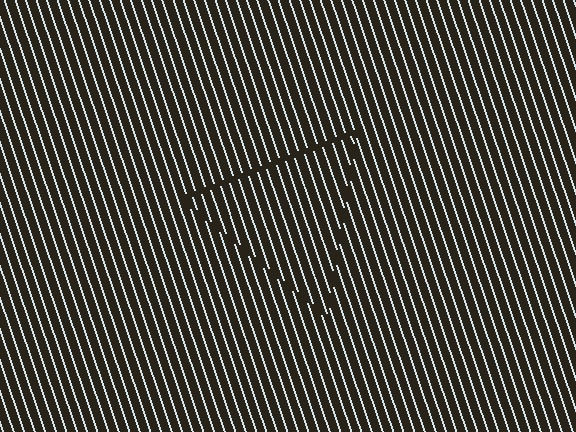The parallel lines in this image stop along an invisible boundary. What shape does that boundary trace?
An illusory triangle. The interior of the shape contains the same grating, shifted by half a period — the contour is defined by the phase discontinuity where line-ends from the inner and outer gratings abut.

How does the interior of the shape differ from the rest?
The interior of the shape contains the same grating, shifted by half a period — the contour is defined by the phase discontinuity where line-ends from the inner and outer gratings abut.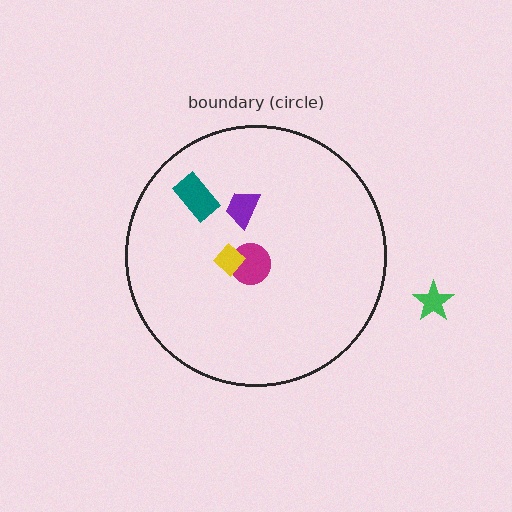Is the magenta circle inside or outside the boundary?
Inside.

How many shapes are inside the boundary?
4 inside, 1 outside.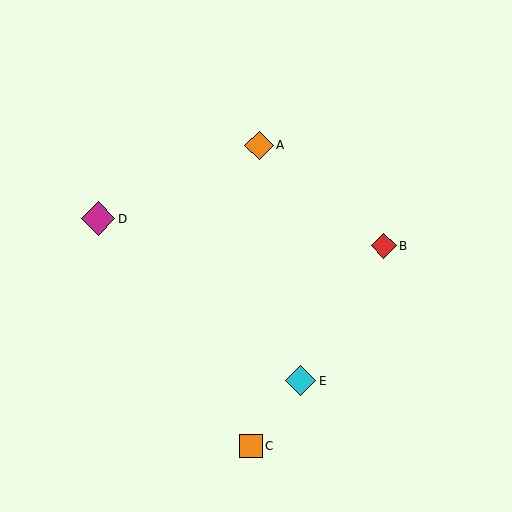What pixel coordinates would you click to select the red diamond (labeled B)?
Click at (384, 246) to select the red diamond B.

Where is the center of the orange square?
The center of the orange square is at (251, 446).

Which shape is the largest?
The magenta diamond (labeled D) is the largest.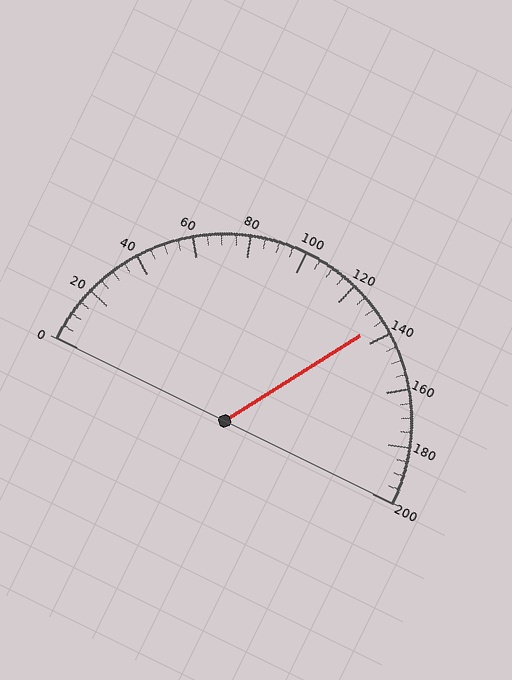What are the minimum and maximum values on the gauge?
The gauge ranges from 0 to 200.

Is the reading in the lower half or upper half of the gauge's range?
The reading is in the upper half of the range (0 to 200).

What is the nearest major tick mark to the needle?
The nearest major tick mark is 140.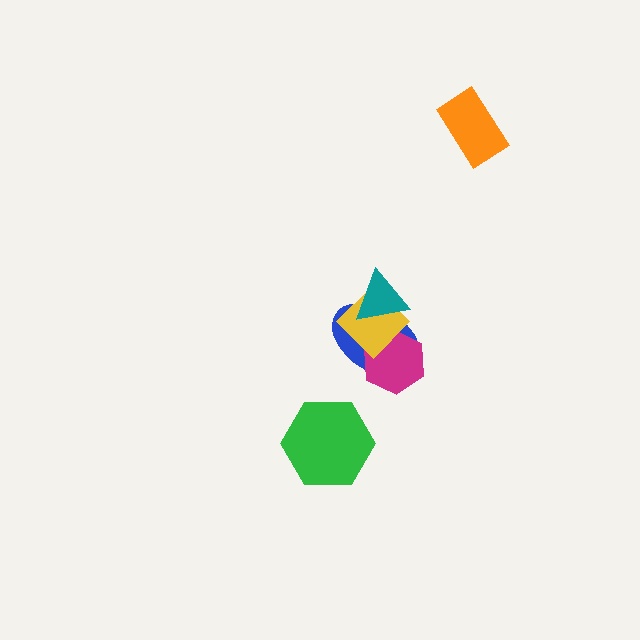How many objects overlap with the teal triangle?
2 objects overlap with the teal triangle.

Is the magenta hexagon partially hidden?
Yes, it is partially covered by another shape.